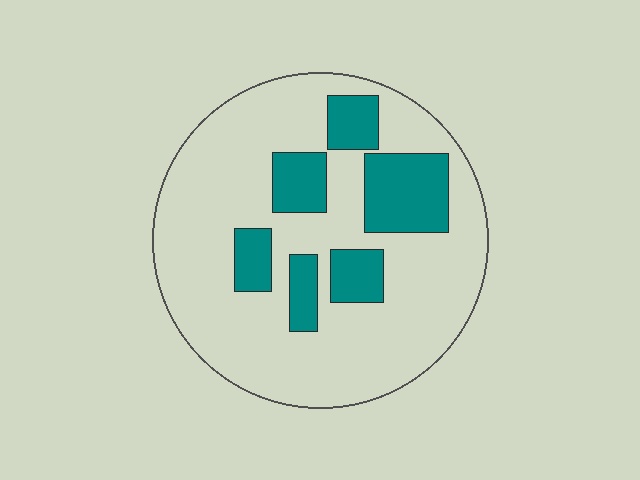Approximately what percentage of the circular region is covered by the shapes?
Approximately 25%.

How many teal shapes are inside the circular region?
6.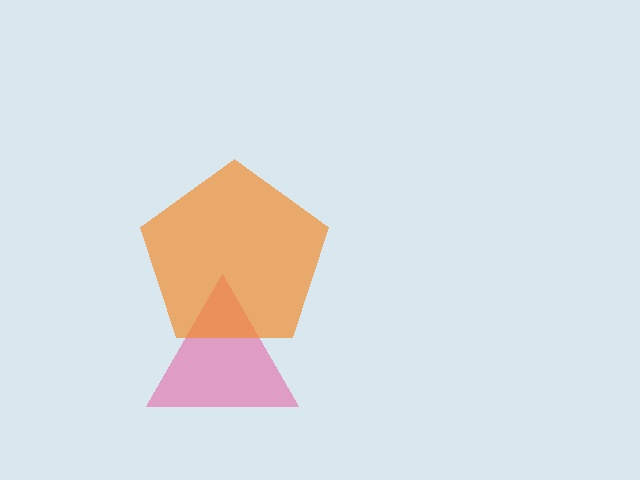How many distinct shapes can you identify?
There are 2 distinct shapes: a pink triangle, an orange pentagon.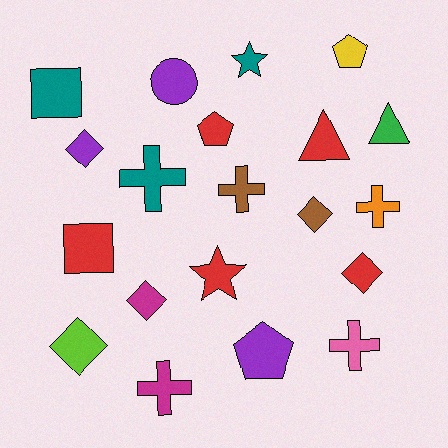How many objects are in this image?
There are 20 objects.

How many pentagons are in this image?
There are 3 pentagons.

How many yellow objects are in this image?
There is 1 yellow object.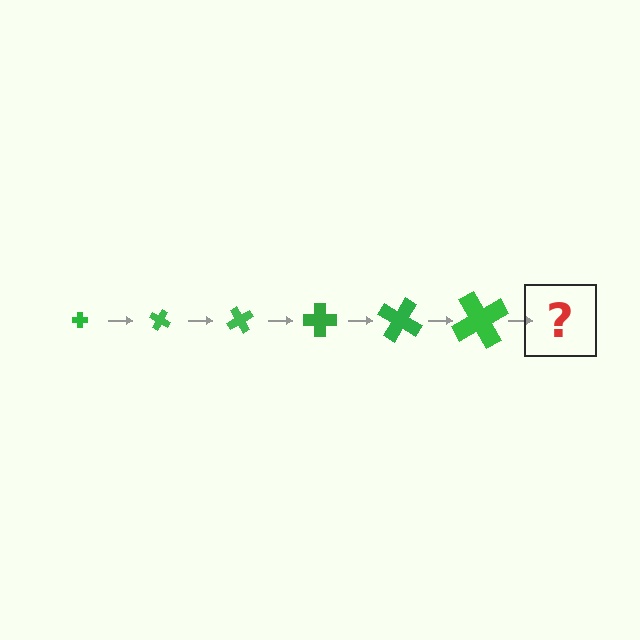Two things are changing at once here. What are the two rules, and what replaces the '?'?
The two rules are that the cross grows larger each step and it rotates 30 degrees each step. The '?' should be a cross, larger than the previous one and rotated 180 degrees from the start.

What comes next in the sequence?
The next element should be a cross, larger than the previous one and rotated 180 degrees from the start.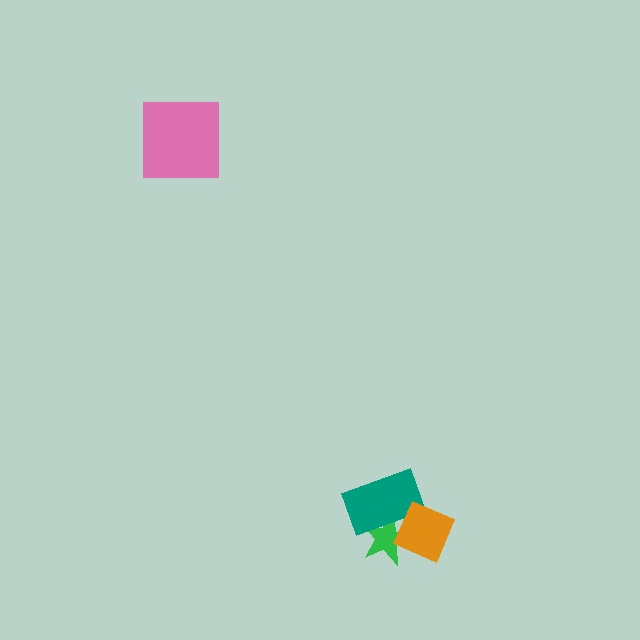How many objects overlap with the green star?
2 objects overlap with the green star.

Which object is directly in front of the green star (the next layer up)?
The teal rectangle is directly in front of the green star.